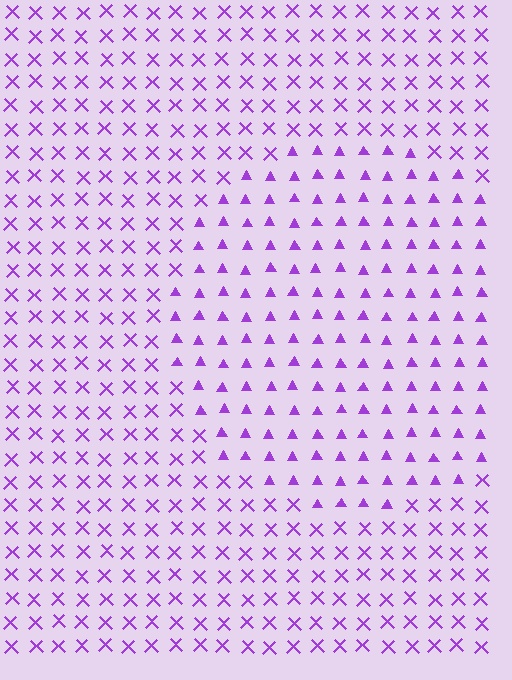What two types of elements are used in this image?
The image uses triangles inside the circle region and X marks outside it.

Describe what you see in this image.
The image is filled with small purple elements arranged in a uniform grid. A circle-shaped region contains triangles, while the surrounding area contains X marks. The boundary is defined purely by the change in element shape.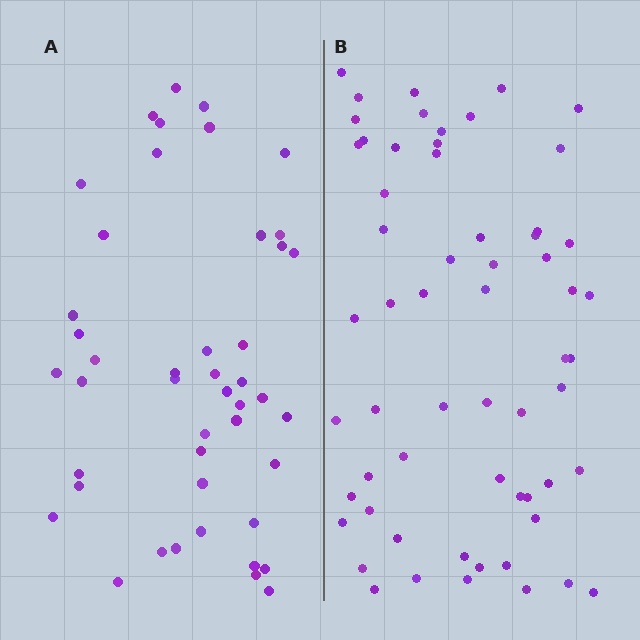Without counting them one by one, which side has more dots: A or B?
Region B (the right region) has more dots.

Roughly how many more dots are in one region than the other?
Region B has approximately 15 more dots than region A.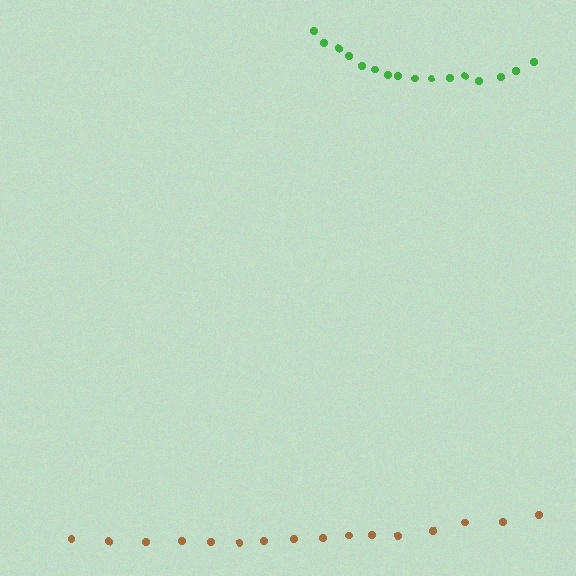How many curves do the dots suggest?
There are 2 distinct paths.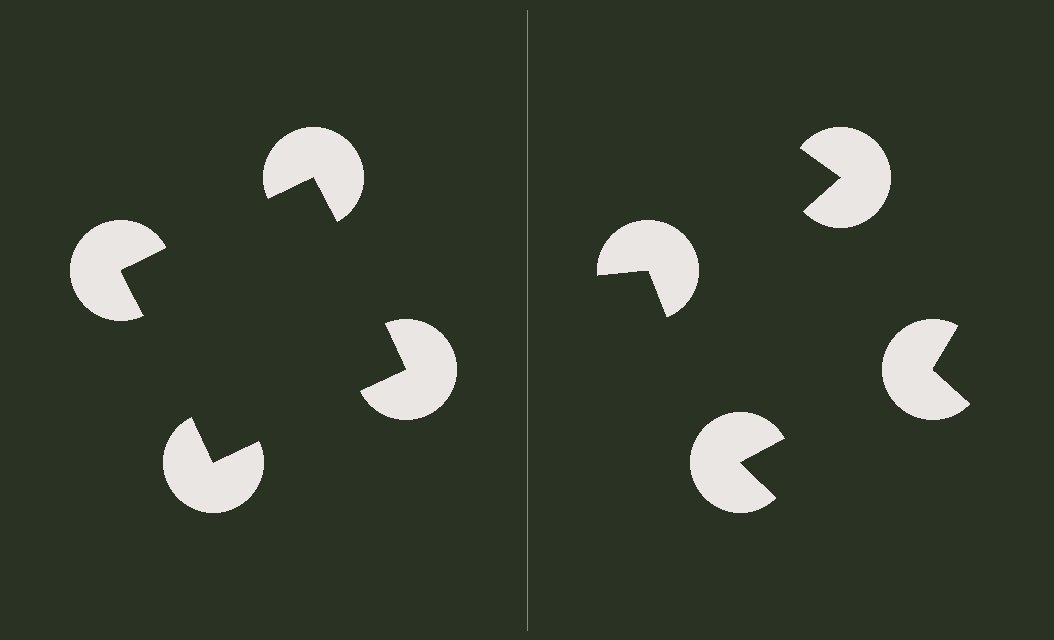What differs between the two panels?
The pac-man discs are positioned identically on both sides; only the wedge orientations differ. On the left they align to a square; on the right they are misaligned.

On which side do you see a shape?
An illusory square appears on the left side. On the right side the wedge cuts are rotated, so no coherent shape forms.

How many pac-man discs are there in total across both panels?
8 — 4 on each side.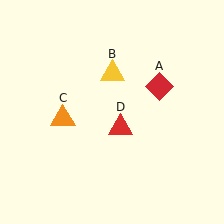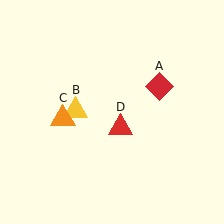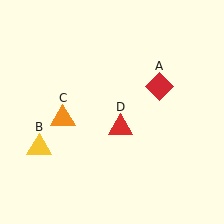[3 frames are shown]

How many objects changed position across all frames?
1 object changed position: yellow triangle (object B).